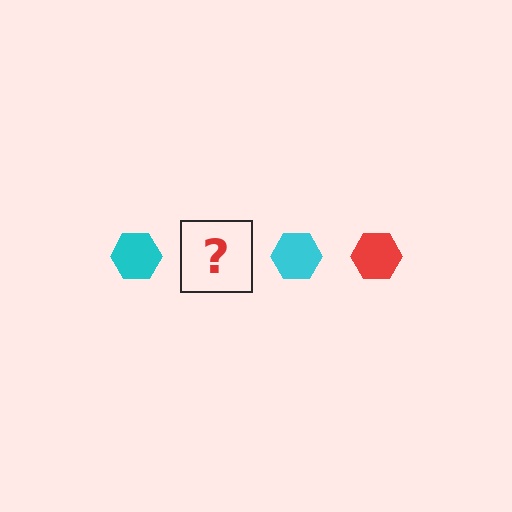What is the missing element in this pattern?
The missing element is a red hexagon.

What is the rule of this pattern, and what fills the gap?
The rule is that the pattern cycles through cyan, red hexagons. The gap should be filled with a red hexagon.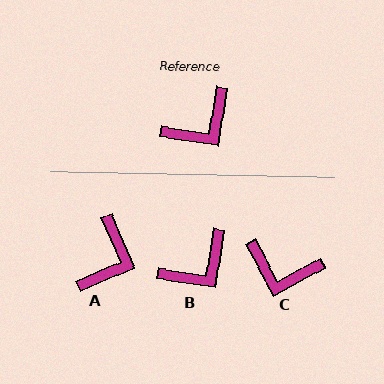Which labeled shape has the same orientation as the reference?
B.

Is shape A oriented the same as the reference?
No, it is off by about 32 degrees.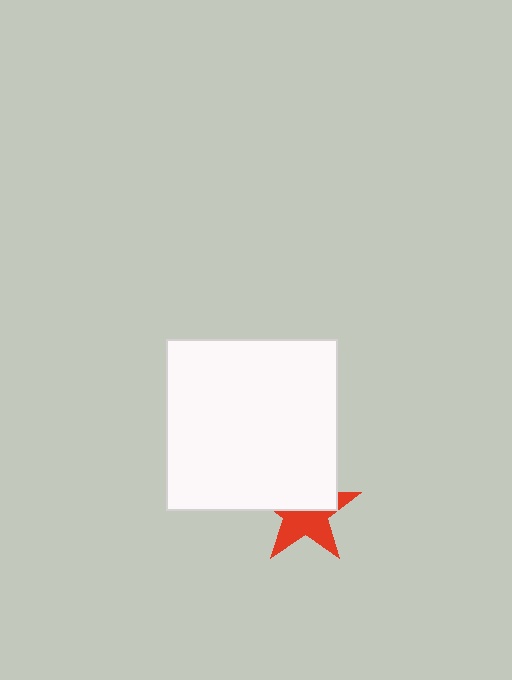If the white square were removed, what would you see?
You would see the complete red star.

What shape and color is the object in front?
The object in front is a white square.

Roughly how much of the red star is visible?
About half of it is visible (roughly 50%).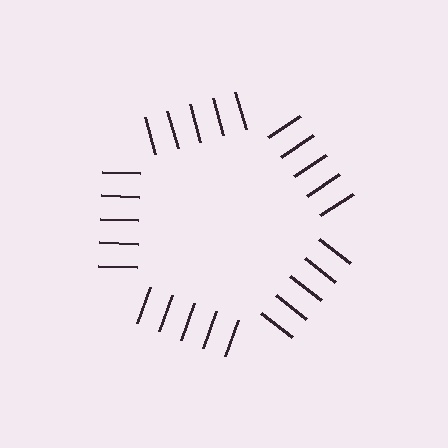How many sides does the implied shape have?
5 sides — the line-ends trace a pentagon.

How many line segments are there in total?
25 — 5 along each of the 5 edges.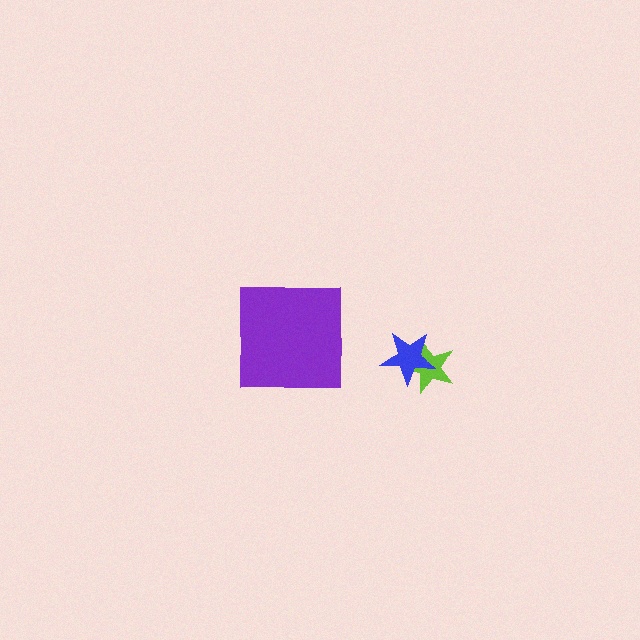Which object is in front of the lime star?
The blue star is in front of the lime star.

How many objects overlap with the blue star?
1 object overlaps with the blue star.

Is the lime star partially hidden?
Yes, it is partially covered by another shape.